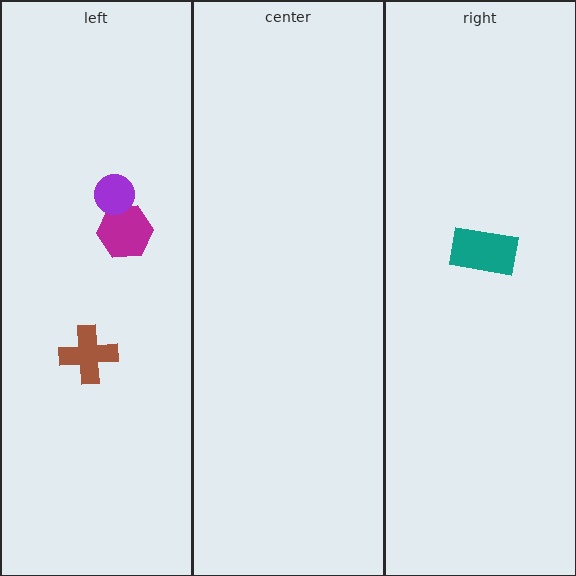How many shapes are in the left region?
3.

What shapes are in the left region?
The magenta hexagon, the brown cross, the purple circle.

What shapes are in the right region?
The teal rectangle.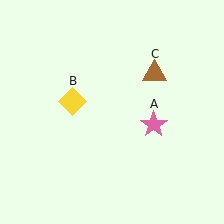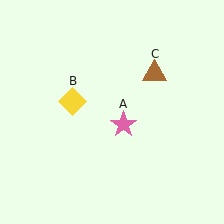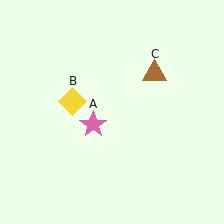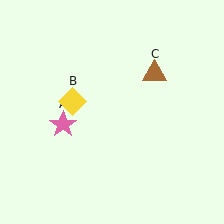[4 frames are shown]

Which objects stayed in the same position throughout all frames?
Yellow diamond (object B) and brown triangle (object C) remained stationary.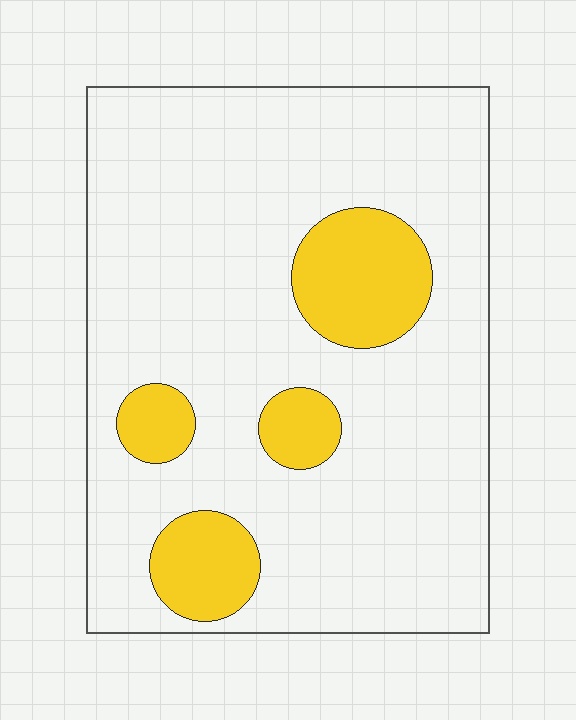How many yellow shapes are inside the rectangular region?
4.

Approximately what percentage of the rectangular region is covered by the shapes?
Approximately 15%.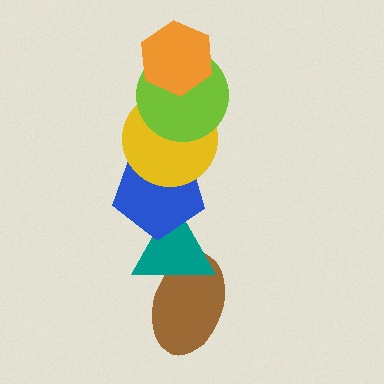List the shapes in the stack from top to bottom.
From top to bottom: the orange hexagon, the lime circle, the yellow circle, the blue pentagon, the teal triangle, the brown ellipse.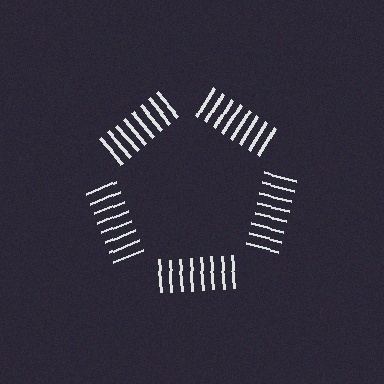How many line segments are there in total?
40 — 8 along each of the 5 edges.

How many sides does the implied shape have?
5 sides — the line-ends trace a pentagon.